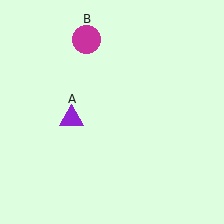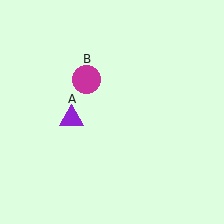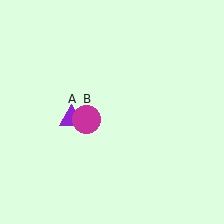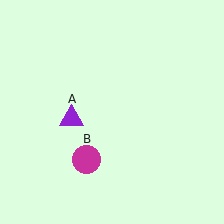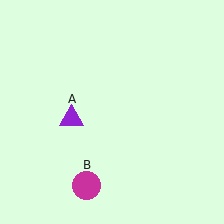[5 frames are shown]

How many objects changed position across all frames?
1 object changed position: magenta circle (object B).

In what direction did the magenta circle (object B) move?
The magenta circle (object B) moved down.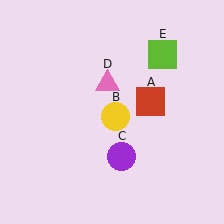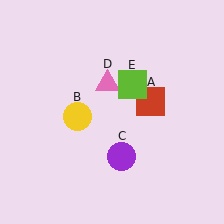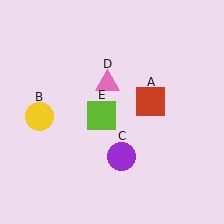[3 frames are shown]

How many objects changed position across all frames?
2 objects changed position: yellow circle (object B), lime square (object E).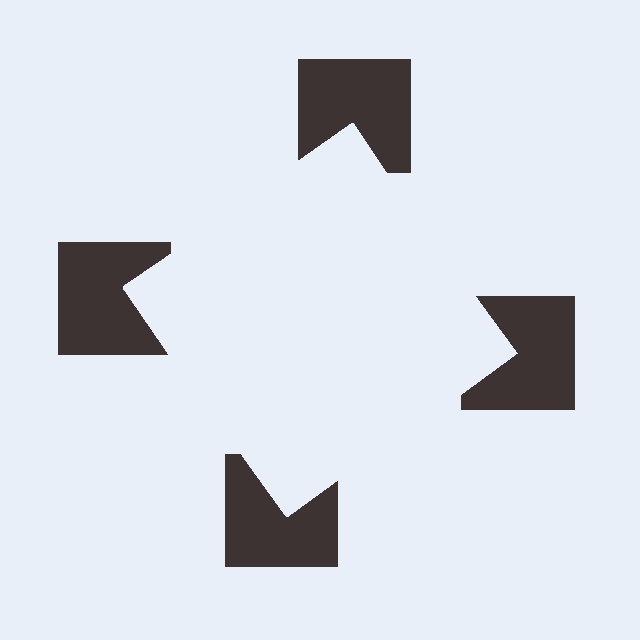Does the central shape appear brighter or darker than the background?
It typically appears slightly brighter than the background, even though no actual brightness change is drawn.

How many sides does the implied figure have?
4 sides.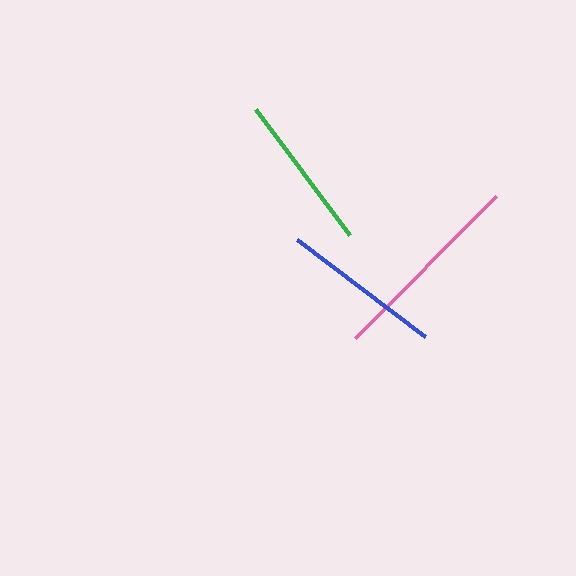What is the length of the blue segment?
The blue segment is approximately 161 pixels long.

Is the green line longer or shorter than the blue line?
The blue line is longer than the green line.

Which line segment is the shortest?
The green line is the shortest at approximately 157 pixels.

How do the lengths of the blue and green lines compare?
The blue and green lines are approximately the same length.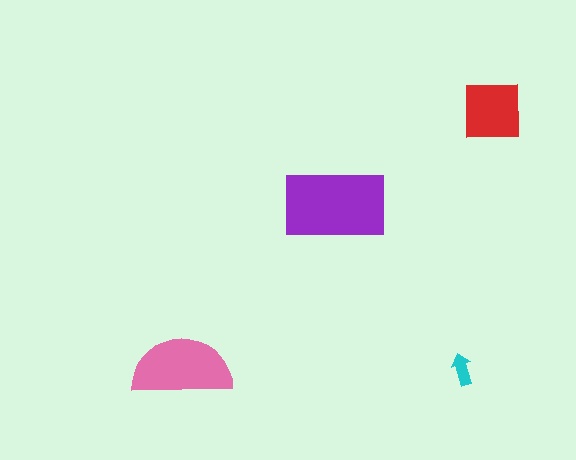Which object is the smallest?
The cyan arrow.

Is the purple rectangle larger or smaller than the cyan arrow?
Larger.